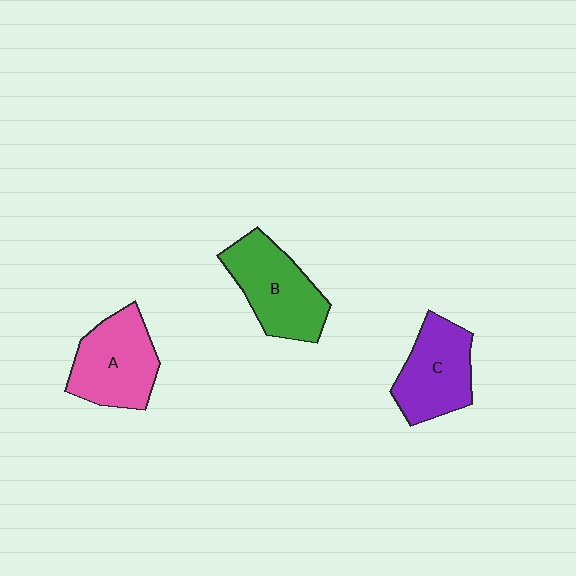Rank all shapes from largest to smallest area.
From largest to smallest: B (green), A (pink), C (purple).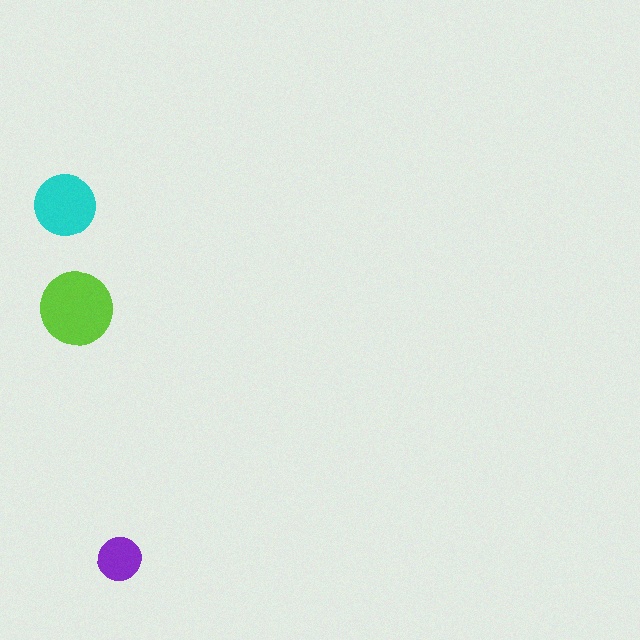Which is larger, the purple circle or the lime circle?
The lime one.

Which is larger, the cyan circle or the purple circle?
The cyan one.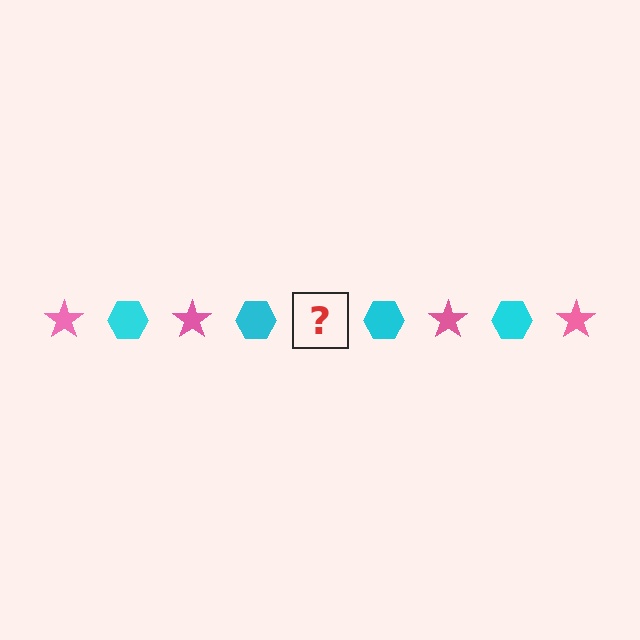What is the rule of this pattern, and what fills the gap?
The rule is that the pattern alternates between pink star and cyan hexagon. The gap should be filled with a pink star.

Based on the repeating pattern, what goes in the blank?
The blank should be a pink star.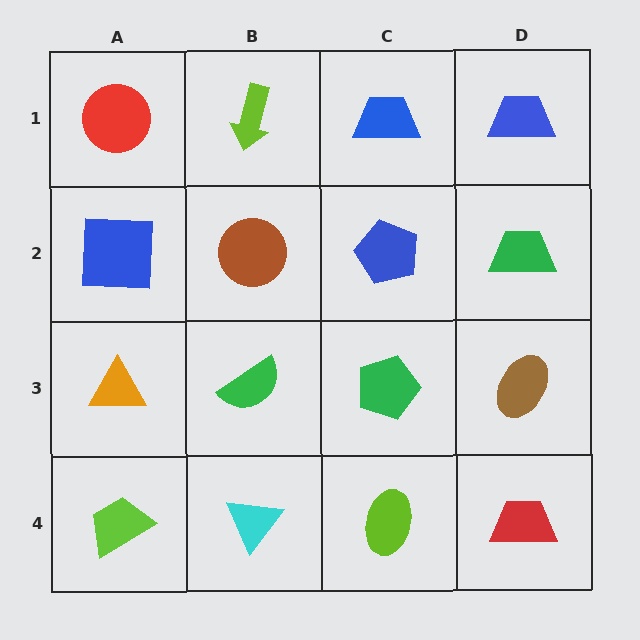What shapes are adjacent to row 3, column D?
A green trapezoid (row 2, column D), a red trapezoid (row 4, column D), a green pentagon (row 3, column C).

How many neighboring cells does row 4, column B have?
3.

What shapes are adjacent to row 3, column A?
A blue square (row 2, column A), a lime trapezoid (row 4, column A), a green semicircle (row 3, column B).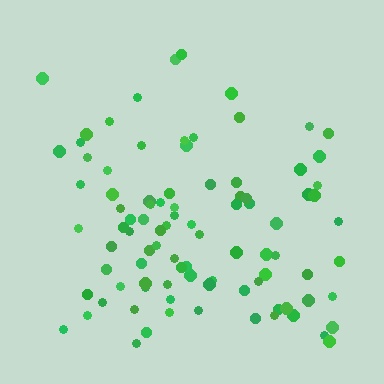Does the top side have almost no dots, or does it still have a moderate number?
Still a moderate number, just noticeably fewer than the bottom.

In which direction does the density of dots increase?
From top to bottom, with the bottom side densest.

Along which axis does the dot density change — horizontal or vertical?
Vertical.